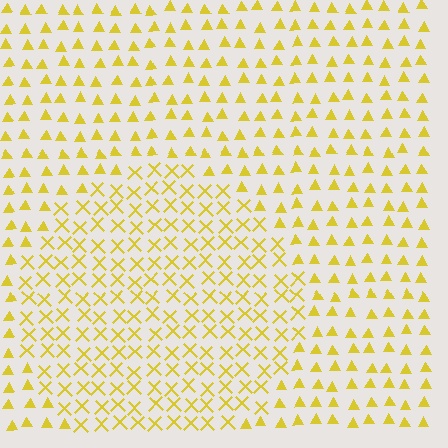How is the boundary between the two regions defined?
The boundary is defined by a change in element shape: X marks inside vs. triangles outside. All elements share the same color and spacing.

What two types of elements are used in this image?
The image uses X marks inside the circle region and triangles outside it.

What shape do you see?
I see a circle.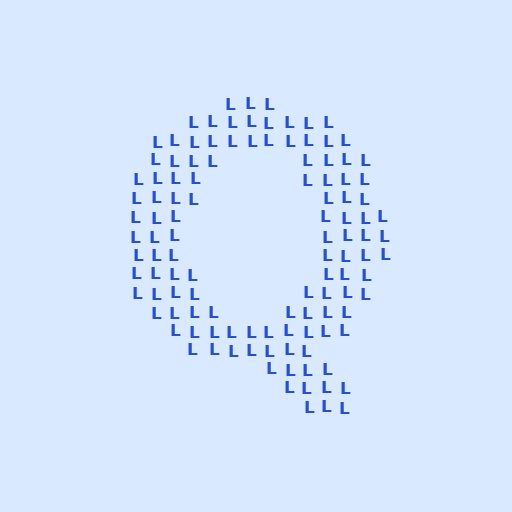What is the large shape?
The large shape is the letter Q.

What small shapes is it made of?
It is made of small letter L's.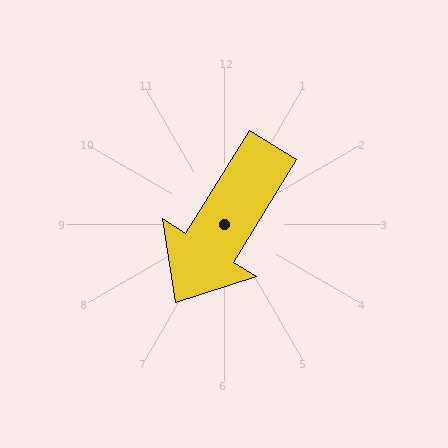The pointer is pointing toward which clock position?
Roughly 7 o'clock.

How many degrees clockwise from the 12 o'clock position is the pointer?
Approximately 212 degrees.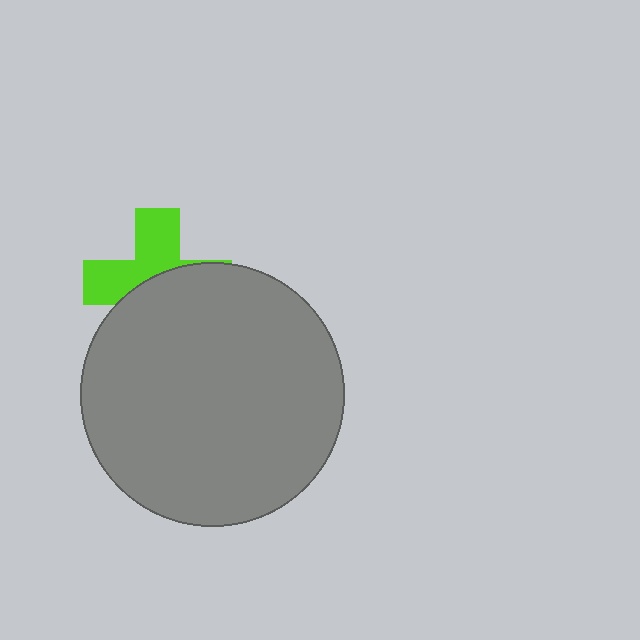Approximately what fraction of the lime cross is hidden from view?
Roughly 53% of the lime cross is hidden behind the gray circle.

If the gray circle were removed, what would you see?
You would see the complete lime cross.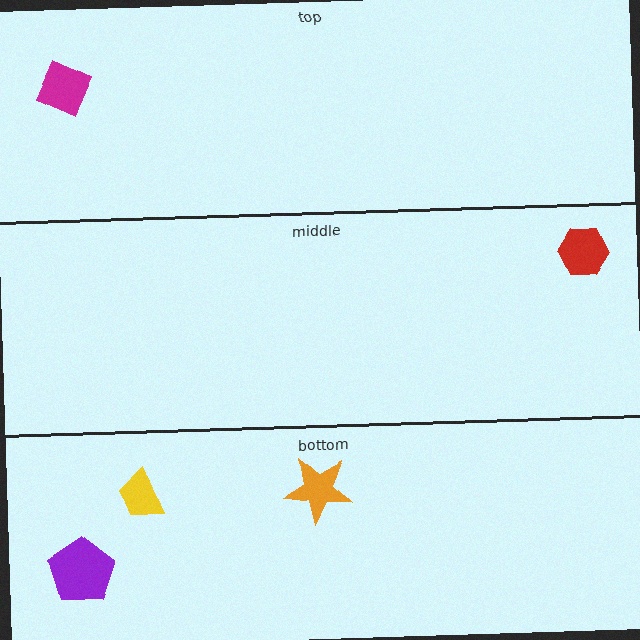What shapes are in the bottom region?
The orange star, the purple pentagon, the yellow trapezoid.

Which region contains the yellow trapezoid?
The bottom region.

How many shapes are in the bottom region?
3.